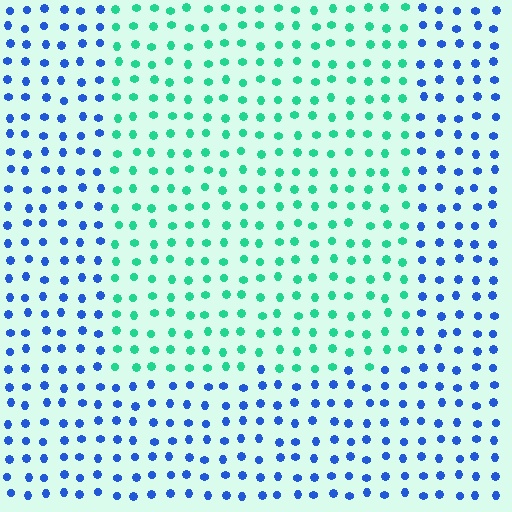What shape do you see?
I see a rectangle.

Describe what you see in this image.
The image is filled with small blue elements in a uniform arrangement. A rectangle-shaped region is visible where the elements are tinted to a slightly different hue, forming a subtle color boundary.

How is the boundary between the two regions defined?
The boundary is defined purely by a slight shift in hue (about 66 degrees). Spacing, size, and orientation are identical on both sides.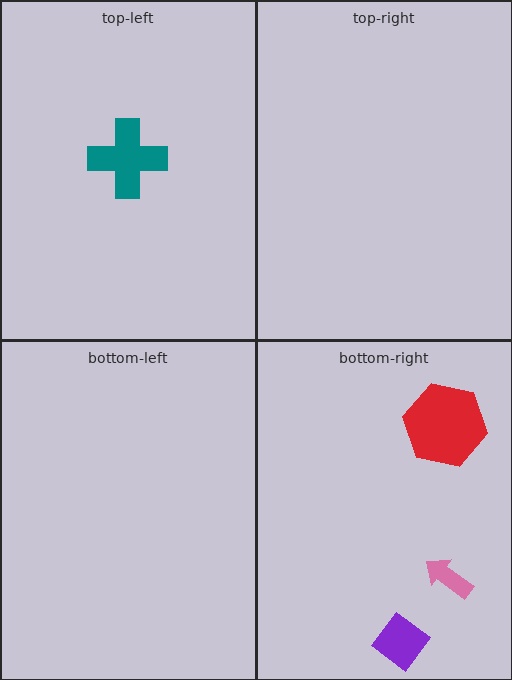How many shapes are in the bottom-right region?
3.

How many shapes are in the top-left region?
1.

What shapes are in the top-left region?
The teal cross.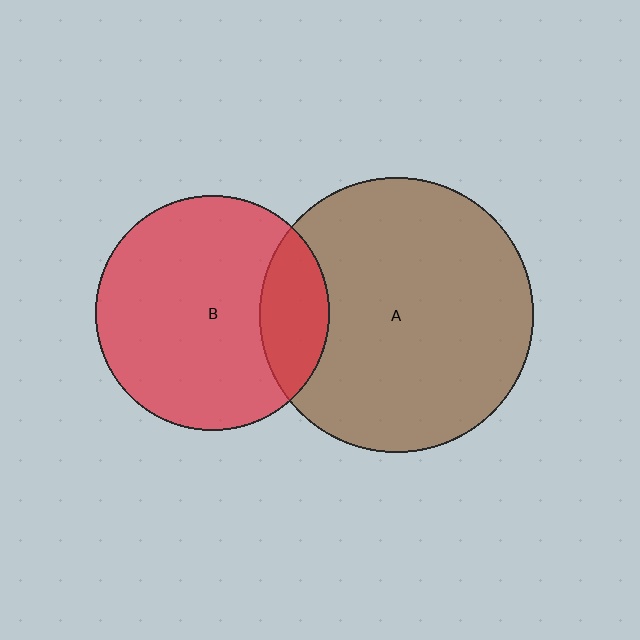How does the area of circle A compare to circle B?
Approximately 1.4 times.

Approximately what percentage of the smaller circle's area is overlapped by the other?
Approximately 20%.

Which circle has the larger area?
Circle A (brown).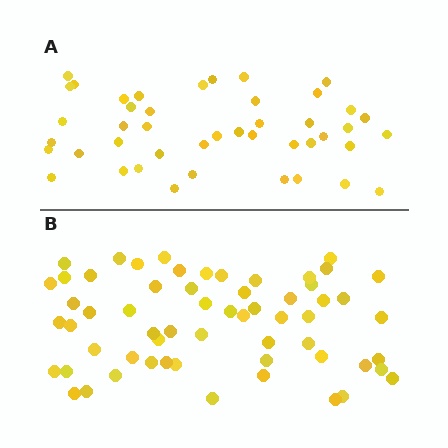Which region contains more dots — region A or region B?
Region B (the bottom region) has more dots.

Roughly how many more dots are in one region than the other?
Region B has approximately 15 more dots than region A.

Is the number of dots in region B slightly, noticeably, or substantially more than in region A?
Region B has noticeably more, but not dramatically so. The ratio is roughly 1.4 to 1.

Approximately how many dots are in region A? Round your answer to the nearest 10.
About 40 dots. (The exact count is 44, which rounds to 40.)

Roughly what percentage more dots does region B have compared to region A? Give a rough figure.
About 35% more.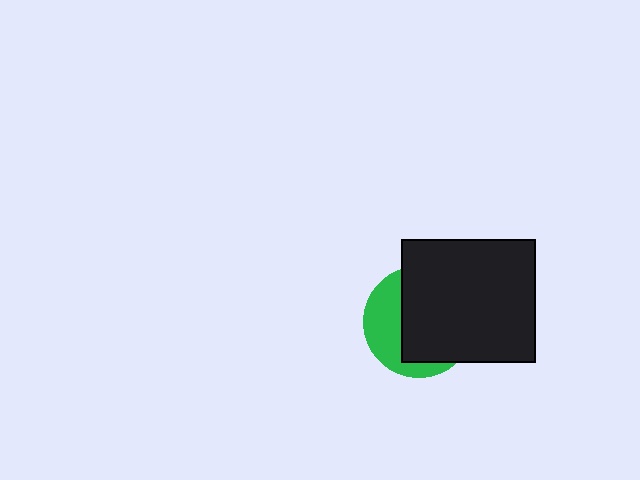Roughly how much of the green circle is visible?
A small part of it is visible (roughly 36%).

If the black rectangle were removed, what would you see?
You would see the complete green circle.